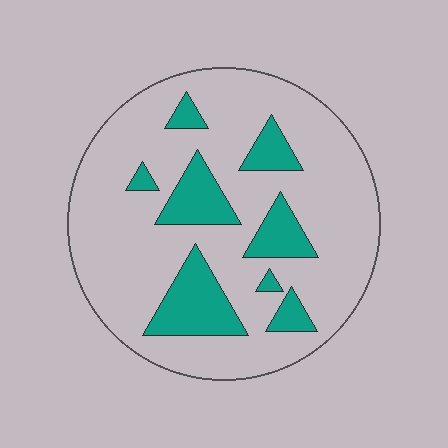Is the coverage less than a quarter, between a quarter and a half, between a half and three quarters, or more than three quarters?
Less than a quarter.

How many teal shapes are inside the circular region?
8.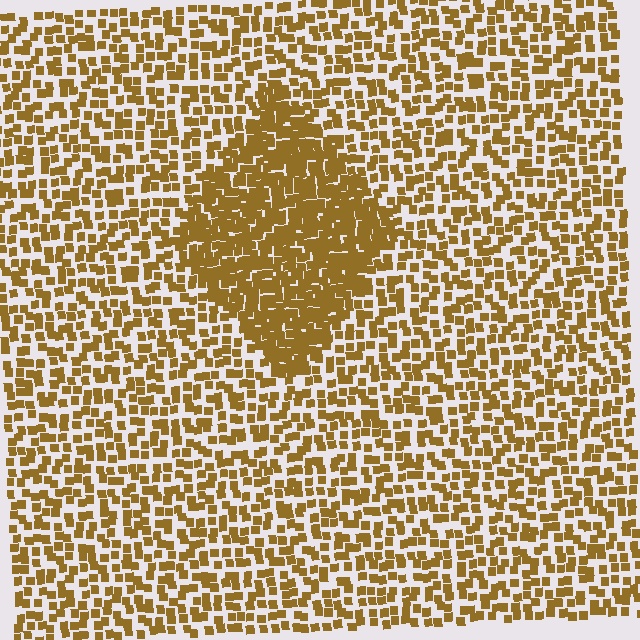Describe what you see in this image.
The image contains small brown elements arranged at two different densities. A diamond-shaped region is visible where the elements are more densely packed than the surrounding area.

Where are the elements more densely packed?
The elements are more densely packed inside the diamond boundary.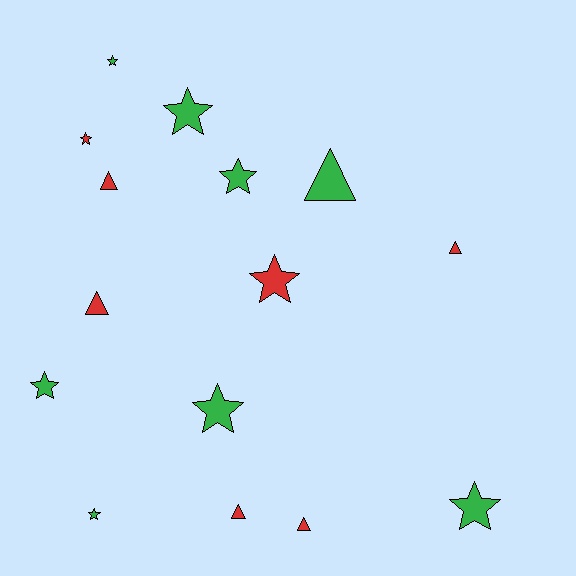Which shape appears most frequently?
Star, with 9 objects.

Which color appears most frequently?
Green, with 8 objects.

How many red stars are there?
There are 2 red stars.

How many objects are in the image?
There are 15 objects.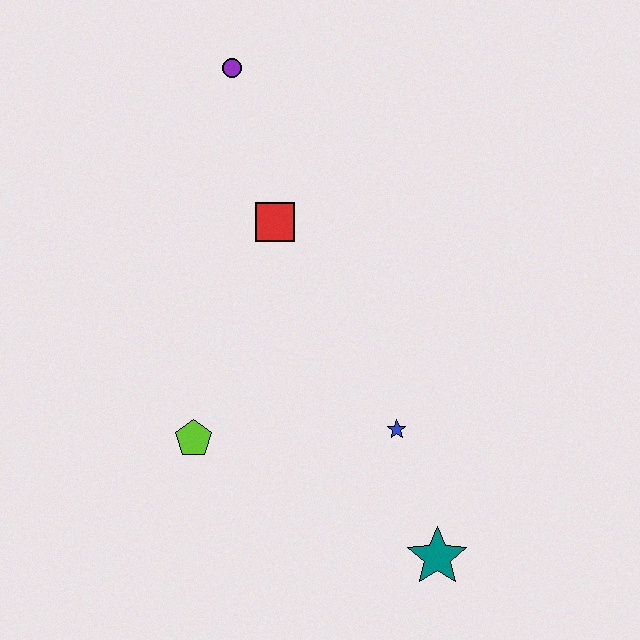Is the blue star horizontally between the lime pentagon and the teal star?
Yes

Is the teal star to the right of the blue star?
Yes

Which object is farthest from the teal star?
The purple circle is farthest from the teal star.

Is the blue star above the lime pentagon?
Yes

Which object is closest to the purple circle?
The red square is closest to the purple circle.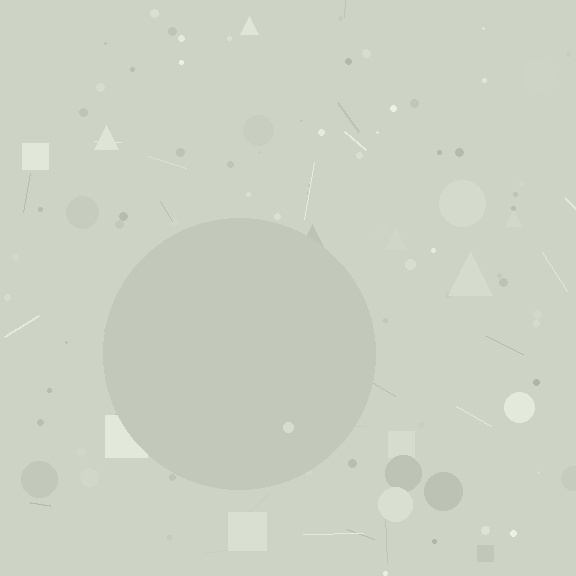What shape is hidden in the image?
A circle is hidden in the image.